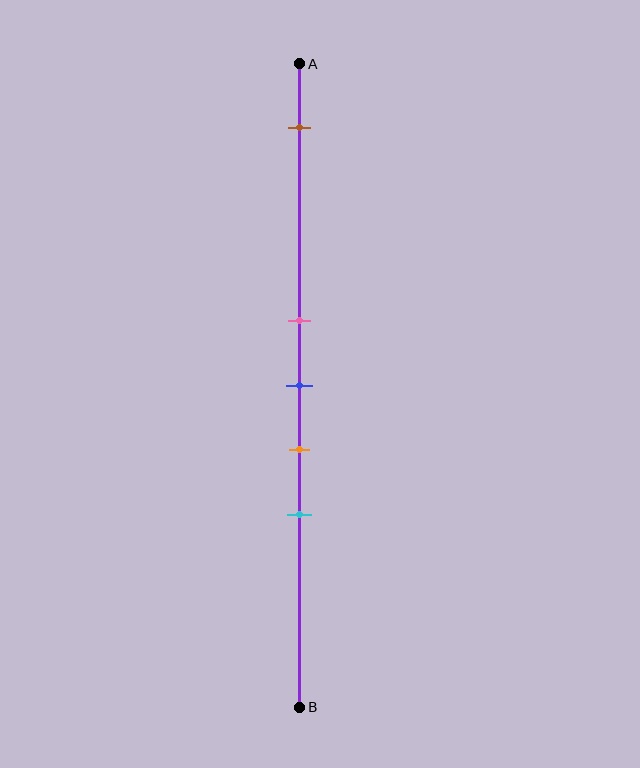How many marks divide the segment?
There are 5 marks dividing the segment.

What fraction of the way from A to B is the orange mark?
The orange mark is approximately 60% (0.6) of the way from A to B.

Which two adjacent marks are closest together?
The pink and blue marks are the closest adjacent pair.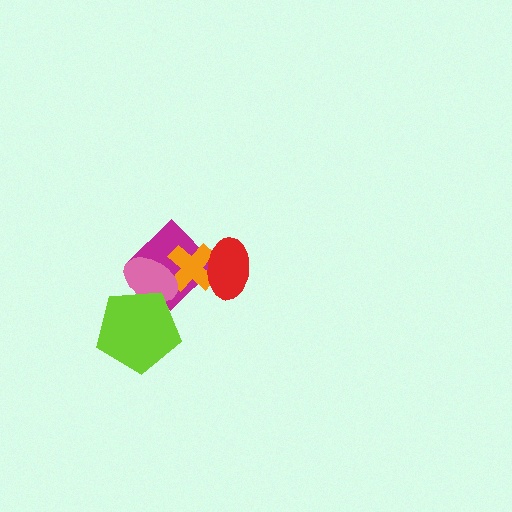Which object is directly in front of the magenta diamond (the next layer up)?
The orange cross is directly in front of the magenta diamond.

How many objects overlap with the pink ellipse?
3 objects overlap with the pink ellipse.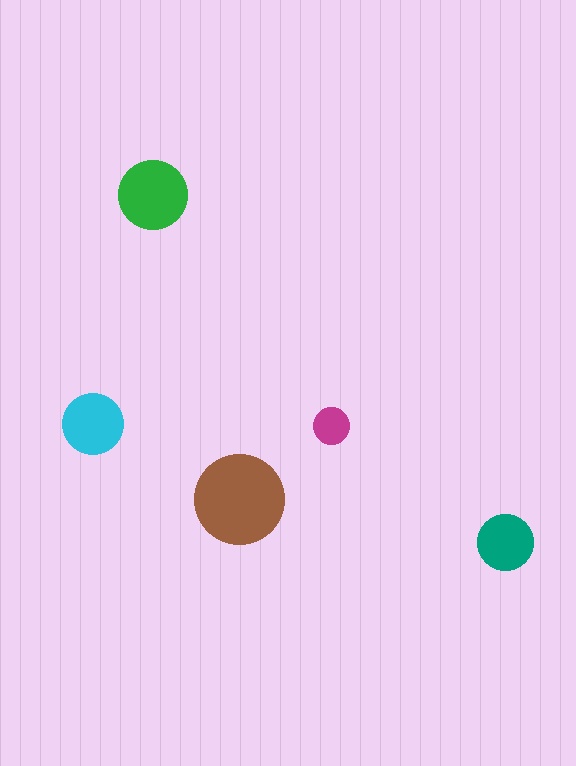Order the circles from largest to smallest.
the brown one, the green one, the cyan one, the teal one, the magenta one.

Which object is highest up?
The green circle is topmost.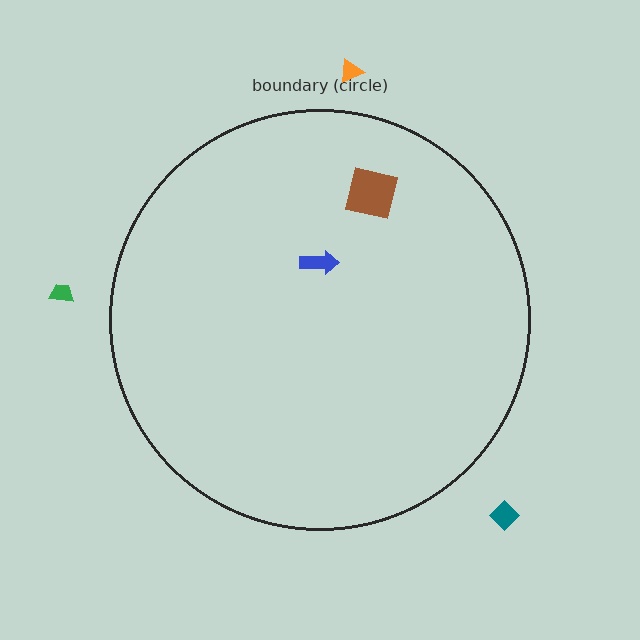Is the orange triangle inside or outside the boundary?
Outside.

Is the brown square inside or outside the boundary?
Inside.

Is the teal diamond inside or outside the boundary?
Outside.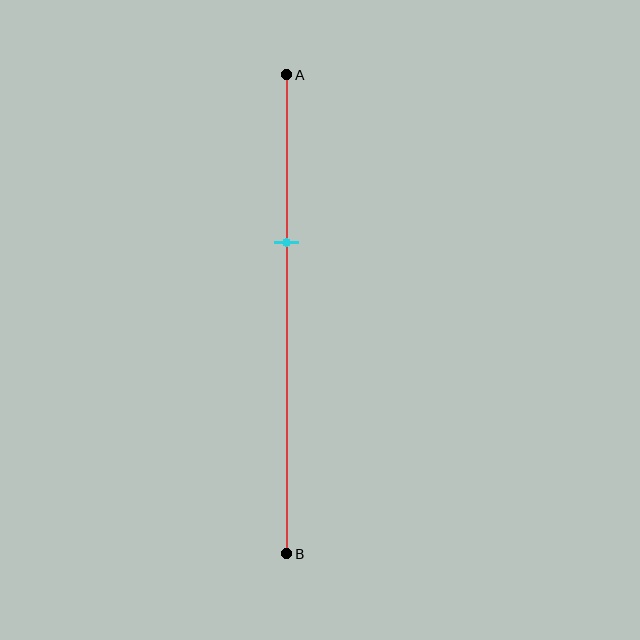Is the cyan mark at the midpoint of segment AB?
No, the mark is at about 35% from A, not at the 50% midpoint.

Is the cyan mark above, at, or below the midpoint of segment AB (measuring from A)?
The cyan mark is above the midpoint of segment AB.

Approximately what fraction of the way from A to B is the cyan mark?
The cyan mark is approximately 35% of the way from A to B.